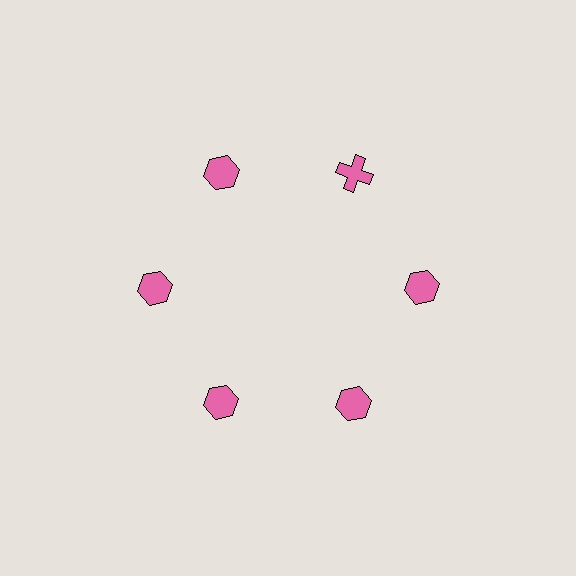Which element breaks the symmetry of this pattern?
The pink cross at roughly the 1 o'clock position breaks the symmetry. All other shapes are pink hexagons.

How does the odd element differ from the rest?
It has a different shape: cross instead of hexagon.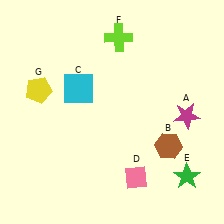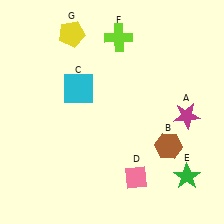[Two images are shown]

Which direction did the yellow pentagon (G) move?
The yellow pentagon (G) moved up.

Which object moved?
The yellow pentagon (G) moved up.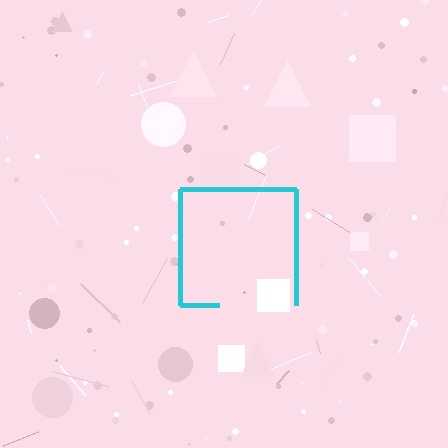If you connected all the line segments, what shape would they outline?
They would outline a square.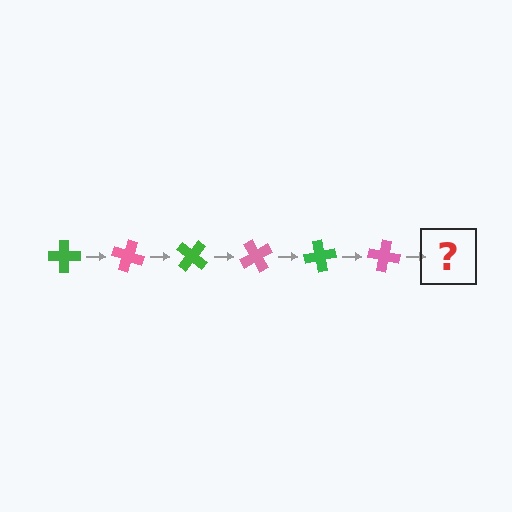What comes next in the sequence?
The next element should be a green cross, rotated 120 degrees from the start.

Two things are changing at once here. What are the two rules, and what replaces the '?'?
The two rules are that it rotates 20 degrees each step and the color cycles through green and pink. The '?' should be a green cross, rotated 120 degrees from the start.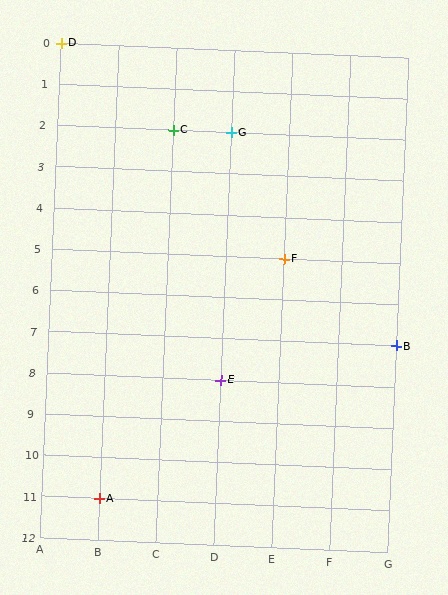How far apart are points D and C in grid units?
Points D and C are 2 columns and 2 rows apart (about 2.8 grid units diagonally).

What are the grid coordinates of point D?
Point D is at grid coordinates (A, 0).